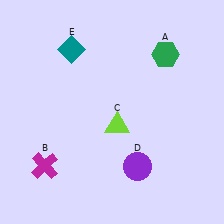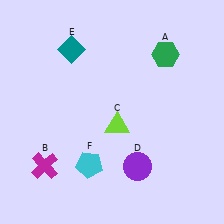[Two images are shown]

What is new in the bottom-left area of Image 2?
A cyan pentagon (F) was added in the bottom-left area of Image 2.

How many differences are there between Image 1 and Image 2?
There is 1 difference between the two images.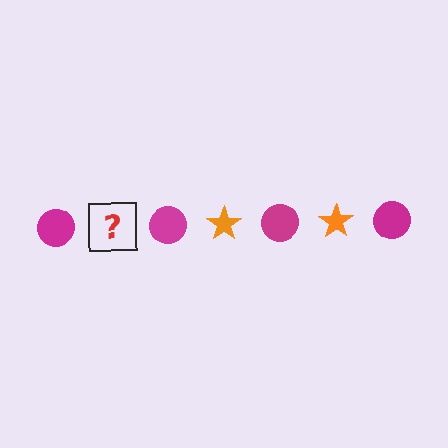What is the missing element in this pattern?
The missing element is an orange star.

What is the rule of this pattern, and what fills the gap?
The rule is that the pattern alternates between magenta circle and orange star. The gap should be filled with an orange star.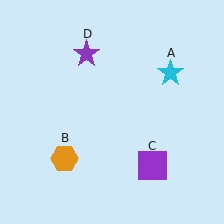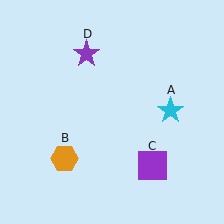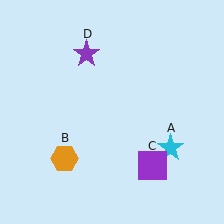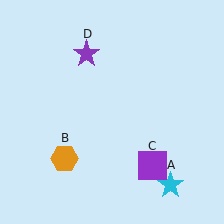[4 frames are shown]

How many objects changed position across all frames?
1 object changed position: cyan star (object A).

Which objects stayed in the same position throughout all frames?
Orange hexagon (object B) and purple square (object C) and purple star (object D) remained stationary.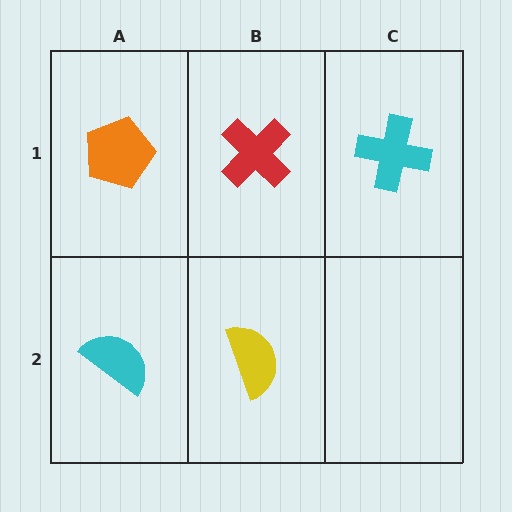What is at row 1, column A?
An orange pentagon.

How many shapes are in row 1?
3 shapes.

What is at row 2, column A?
A cyan semicircle.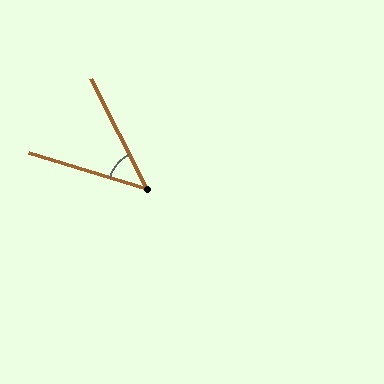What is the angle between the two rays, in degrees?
Approximately 46 degrees.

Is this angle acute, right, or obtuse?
It is acute.